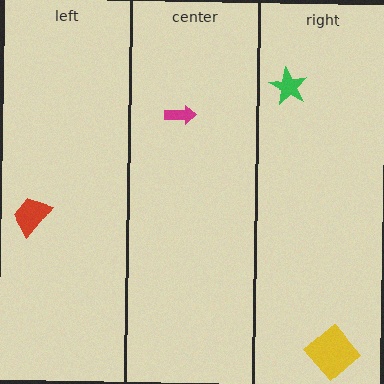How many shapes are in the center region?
1.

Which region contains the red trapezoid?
The left region.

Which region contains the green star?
The right region.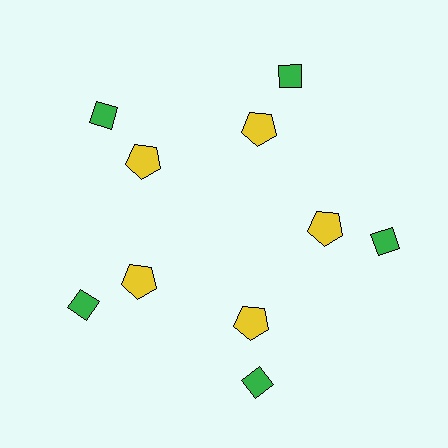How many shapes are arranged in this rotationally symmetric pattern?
There are 10 shapes, arranged in 5 groups of 2.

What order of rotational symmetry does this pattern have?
This pattern has 5-fold rotational symmetry.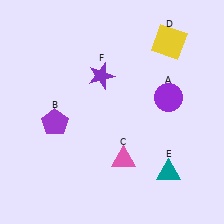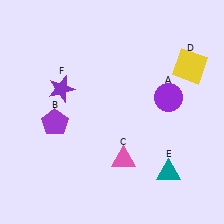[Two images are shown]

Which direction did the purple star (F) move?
The purple star (F) moved left.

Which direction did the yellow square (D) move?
The yellow square (D) moved down.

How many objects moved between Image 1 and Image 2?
2 objects moved between the two images.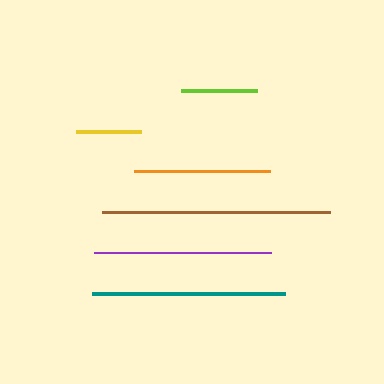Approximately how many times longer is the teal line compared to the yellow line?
The teal line is approximately 3.0 times the length of the yellow line.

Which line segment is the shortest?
The yellow line is the shortest at approximately 65 pixels.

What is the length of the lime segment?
The lime segment is approximately 76 pixels long.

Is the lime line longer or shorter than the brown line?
The brown line is longer than the lime line.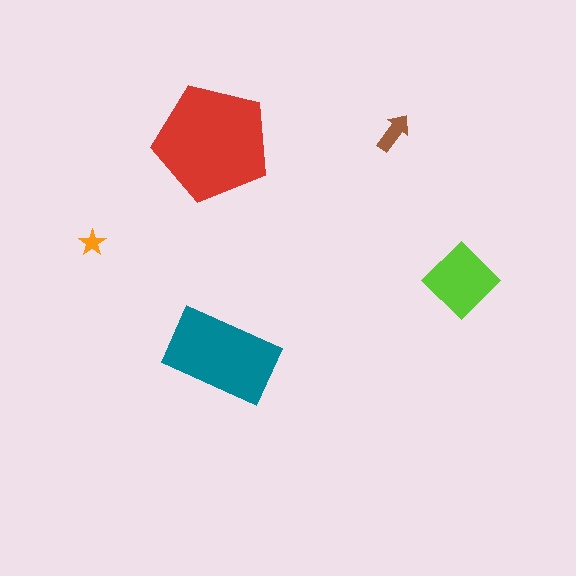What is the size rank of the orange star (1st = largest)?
5th.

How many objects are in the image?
There are 5 objects in the image.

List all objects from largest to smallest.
The red pentagon, the teal rectangle, the lime diamond, the brown arrow, the orange star.